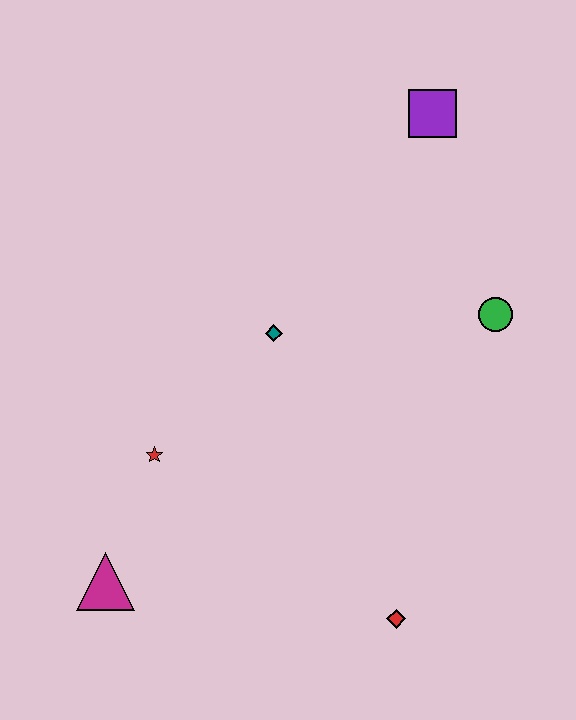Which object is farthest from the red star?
The purple square is farthest from the red star.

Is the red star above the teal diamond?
No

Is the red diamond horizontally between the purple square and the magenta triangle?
Yes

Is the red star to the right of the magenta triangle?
Yes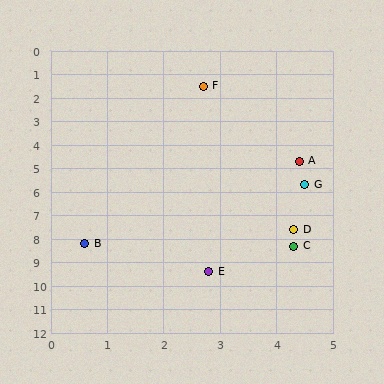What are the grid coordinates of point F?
Point F is at approximately (2.7, 1.5).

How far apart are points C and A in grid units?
Points C and A are about 3.6 grid units apart.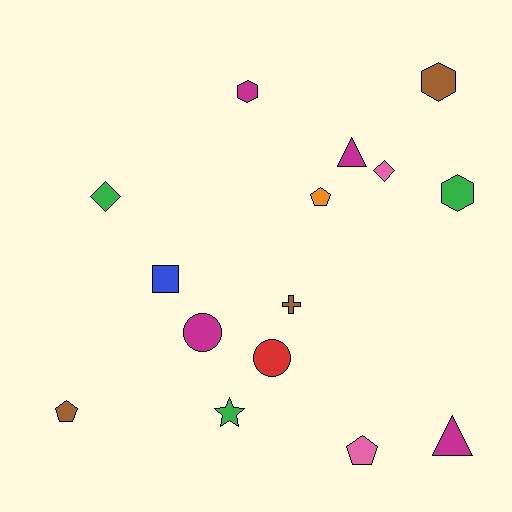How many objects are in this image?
There are 15 objects.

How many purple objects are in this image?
There are no purple objects.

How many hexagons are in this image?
There are 3 hexagons.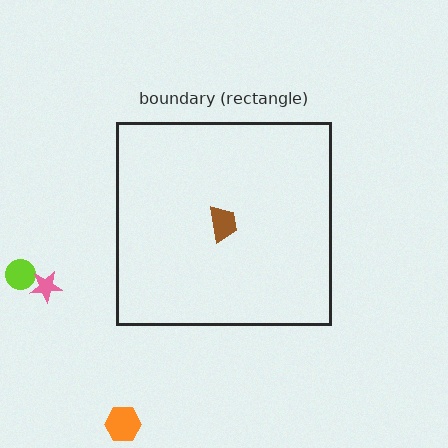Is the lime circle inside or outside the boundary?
Outside.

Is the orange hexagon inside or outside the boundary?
Outside.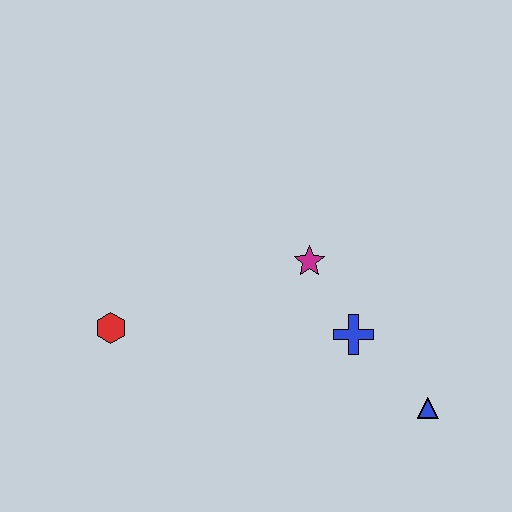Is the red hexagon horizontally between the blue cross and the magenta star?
No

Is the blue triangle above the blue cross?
No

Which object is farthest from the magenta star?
The red hexagon is farthest from the magenta star.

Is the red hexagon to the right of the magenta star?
No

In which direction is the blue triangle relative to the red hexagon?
The blue triangle is to the right of the red hexagon.